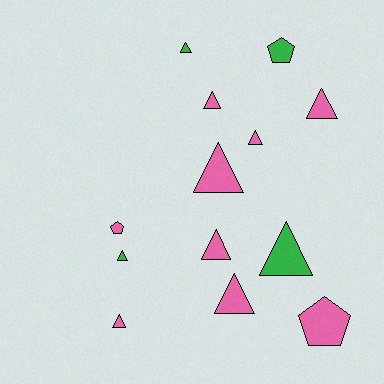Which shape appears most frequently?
Triangle, with 10 objects.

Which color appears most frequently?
Pink, with 9 objects.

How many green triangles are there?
There are 3 green triangles.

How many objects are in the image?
There are 13 objects.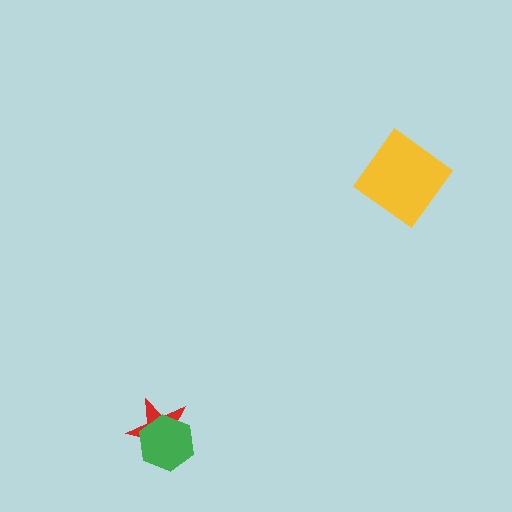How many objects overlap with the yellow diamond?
0 objects overlap with the yellow diamond.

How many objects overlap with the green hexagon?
1 object overlaps with the green hexagon.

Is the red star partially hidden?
Yes, it is partially covered by another shape.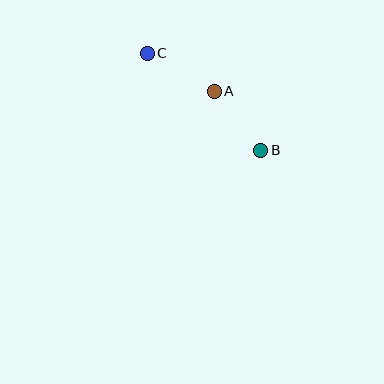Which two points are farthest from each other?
Points B and C are farthest from each other.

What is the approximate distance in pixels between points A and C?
The distance between A and C is approximately 77 pixels.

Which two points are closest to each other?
Points A and B are closest to each other.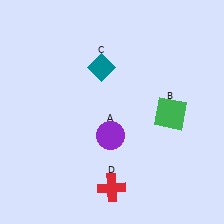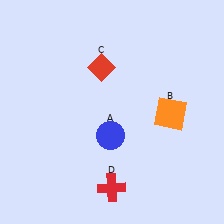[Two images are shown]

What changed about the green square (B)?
In Image 1, B is green. In Image 2, it changed to orange.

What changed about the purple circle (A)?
In Image 1, A is purple. In Image 2, it changed to blue.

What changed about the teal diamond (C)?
In Image 1, C is teal. In Image 2, it changed to red.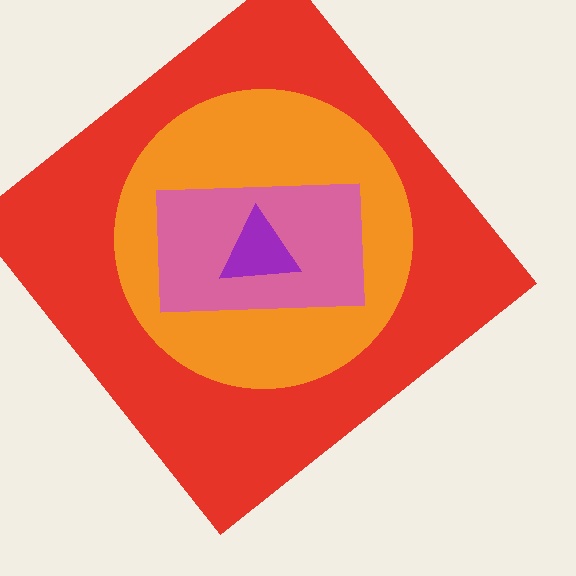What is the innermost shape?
The purple triangle.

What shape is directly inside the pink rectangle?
The purple triangle.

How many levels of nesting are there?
4.